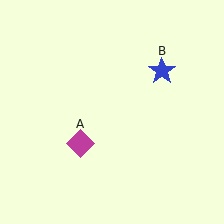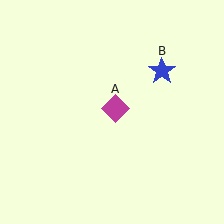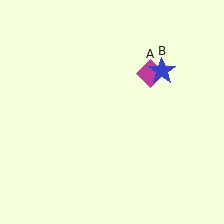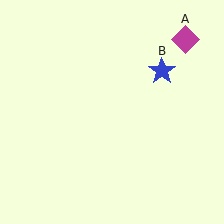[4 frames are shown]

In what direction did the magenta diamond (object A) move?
The magenta diamond (object A) moved up and to the right.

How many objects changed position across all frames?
1 object changed position: magenta diamond (object A).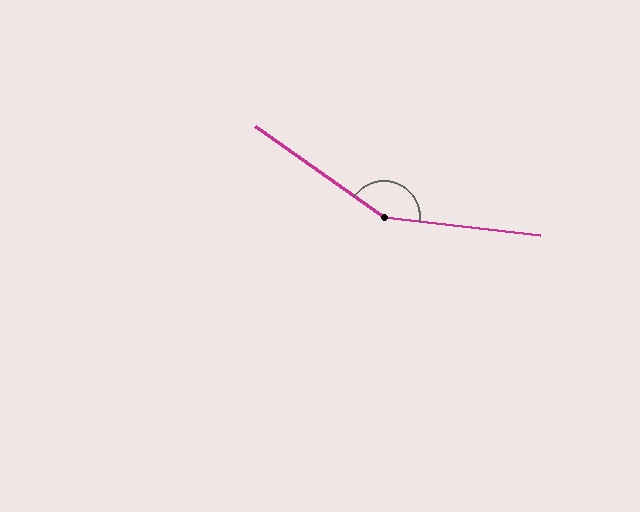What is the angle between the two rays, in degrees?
Approximately 152 degrees.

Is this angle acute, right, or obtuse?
It is obtuse.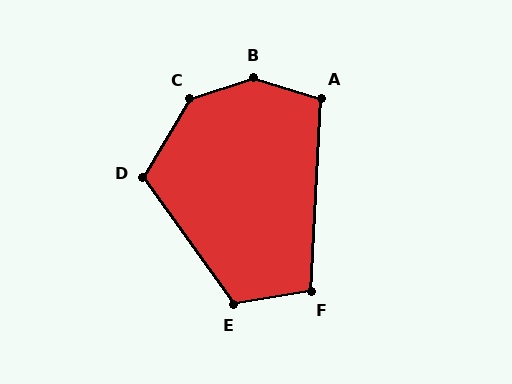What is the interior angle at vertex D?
Approximately 113 degrees (obtuse).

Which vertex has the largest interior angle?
B, at approximately 145 degrees.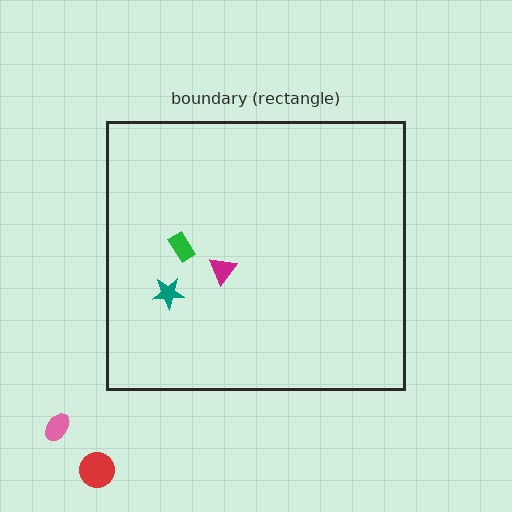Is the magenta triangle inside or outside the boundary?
Inside.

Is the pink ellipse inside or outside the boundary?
Outside.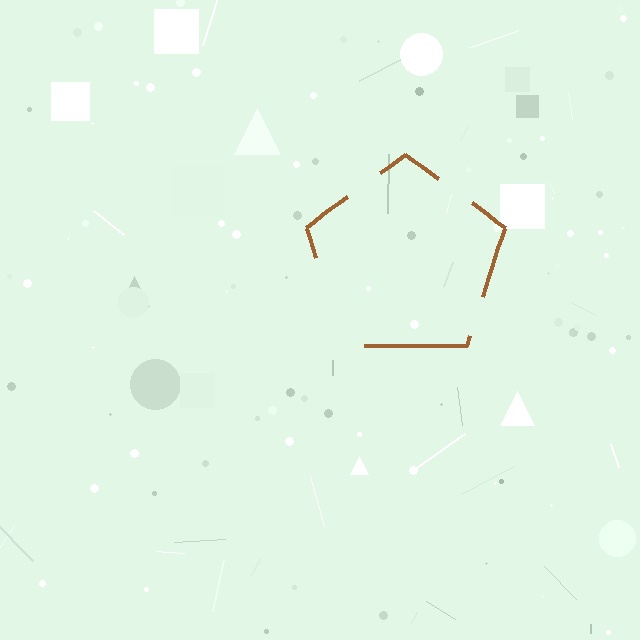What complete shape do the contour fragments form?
The contour fragments form a pentagon.